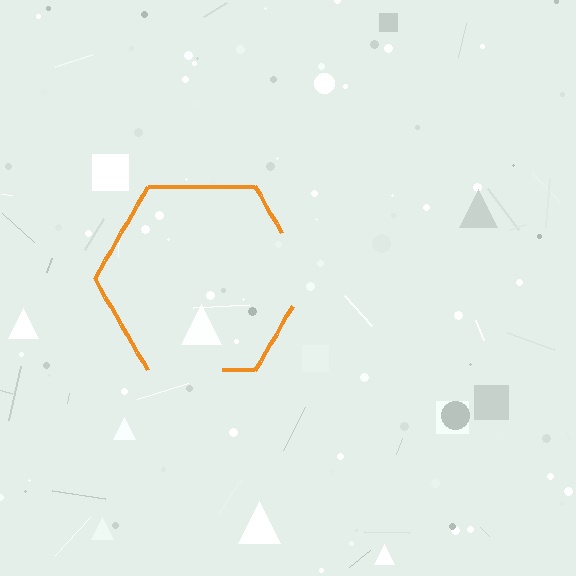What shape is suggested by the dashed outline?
The dashed outline suggests a hexagon.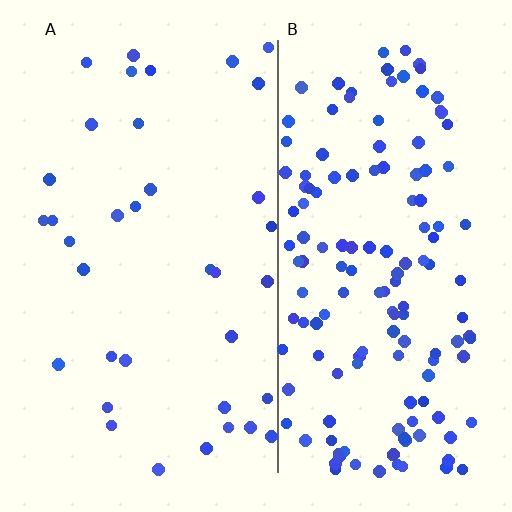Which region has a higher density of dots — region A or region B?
B (the right).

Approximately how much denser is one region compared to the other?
Approximately 4.2× — region B over region A.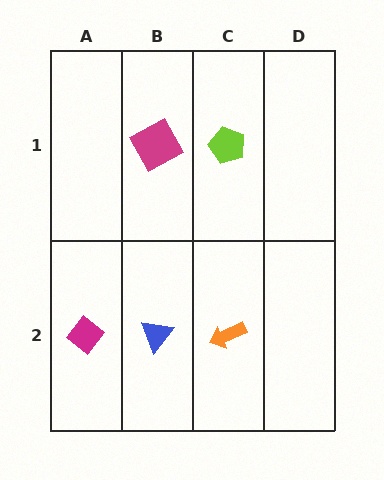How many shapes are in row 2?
3 shapes.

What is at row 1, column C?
A lime pentagon.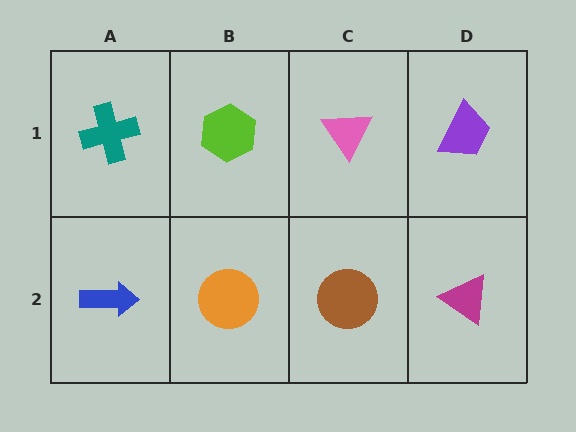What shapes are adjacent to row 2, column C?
A pink triangle (row 1, column C), an orange circle (row 2, column B), a magenta triangle (row 2, column D).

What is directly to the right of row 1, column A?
A lime hexagon.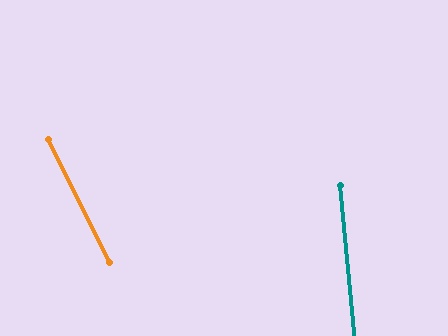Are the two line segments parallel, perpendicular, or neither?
Neither parallel nor perpendicular — they differ by about 21°.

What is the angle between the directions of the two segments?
Approximately 21 degrees.